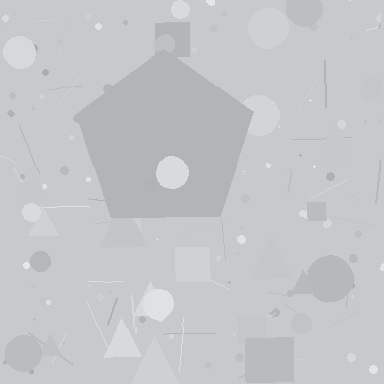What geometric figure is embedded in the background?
A pentagon is embedded in the background.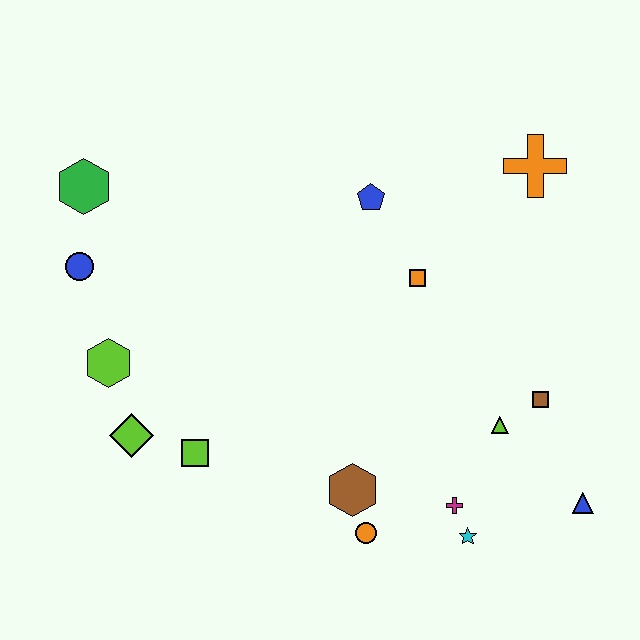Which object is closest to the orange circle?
The brown hexagon is closest to the orange circle.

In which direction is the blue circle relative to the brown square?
The blue circle is to the left of the brown square.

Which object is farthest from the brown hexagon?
The green hexagon is farthest from the brown hexagon.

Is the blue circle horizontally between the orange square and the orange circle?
No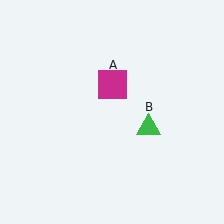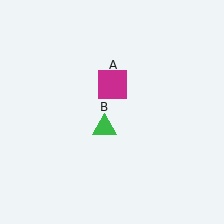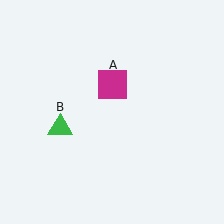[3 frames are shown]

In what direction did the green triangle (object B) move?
The green triangle (object B) moved left.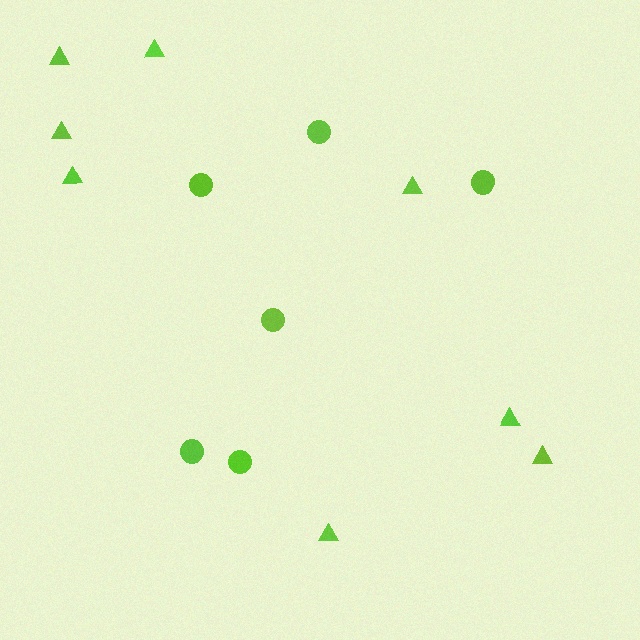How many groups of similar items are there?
There are 2 groups: one group of triangles (8) and one group of circles (6).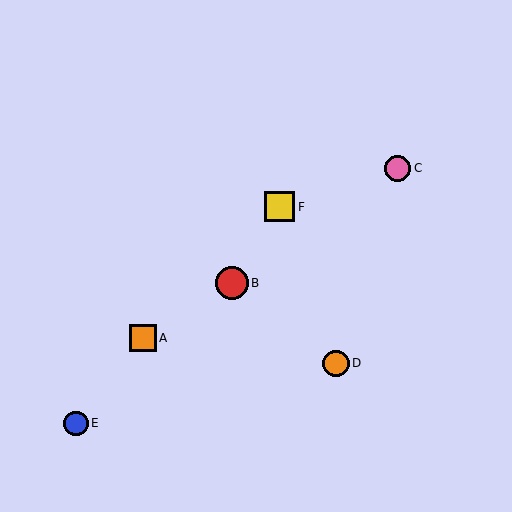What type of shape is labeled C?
Shape C is a pink circle.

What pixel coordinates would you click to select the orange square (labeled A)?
Click at (143, 338) to select the orange square A.